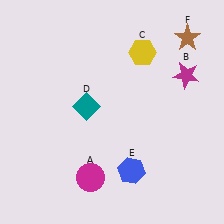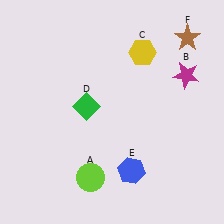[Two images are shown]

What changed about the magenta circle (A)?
In Image 1, A is magenta. In Image 2, it changed to lime.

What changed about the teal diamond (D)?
In Image 1, D is teal. In Image 2, it changed to green.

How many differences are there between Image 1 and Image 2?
There are 2 differences between the two images.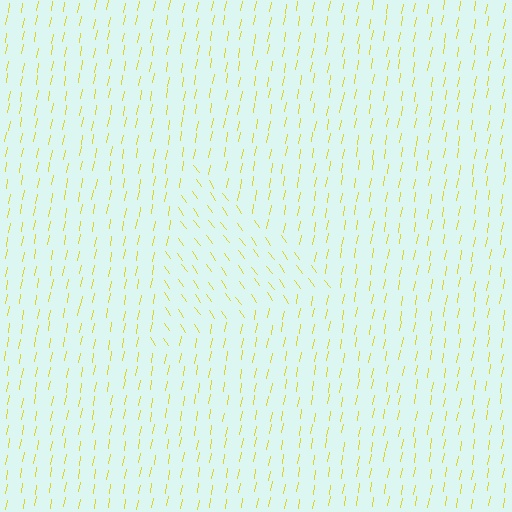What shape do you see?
I see a triangle.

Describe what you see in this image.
The image is filled with small yellow line segments. A triangle region in the image has lines oriented differently from the surrounding lines, creating a visible texture boundary.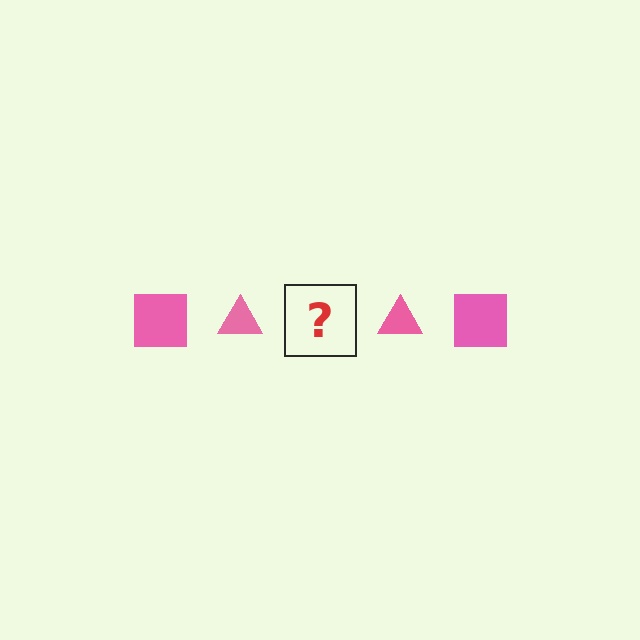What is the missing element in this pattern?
The missing element is a pink square.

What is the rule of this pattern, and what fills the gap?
The rule is that the pattern cycles through square, triangle shapes in pink. The gap should be filled with a pink square.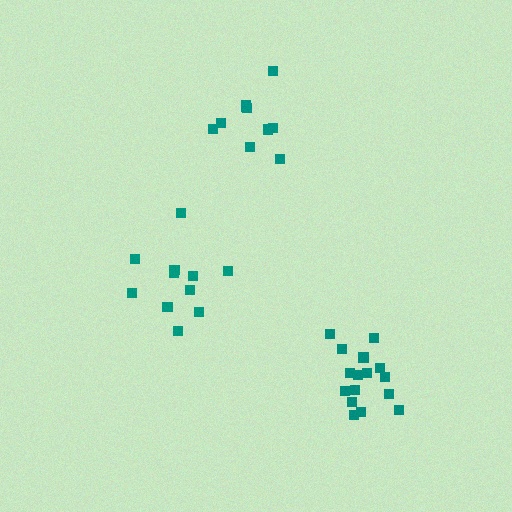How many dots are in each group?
Group 1: 10 dots, Group 2: 16 dots, Group 3: 11 dots (37 total).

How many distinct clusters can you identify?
There are 3 distinct clusters.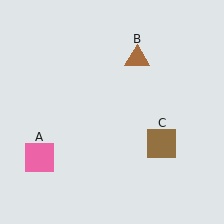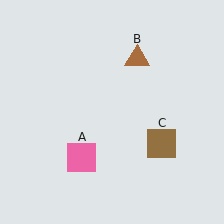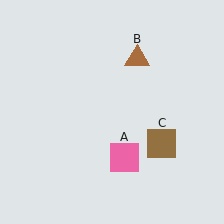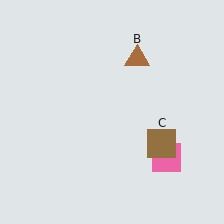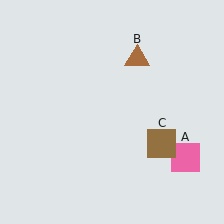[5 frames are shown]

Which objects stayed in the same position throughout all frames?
Brown triangle (object B) and brown square (object C) remained stationary.